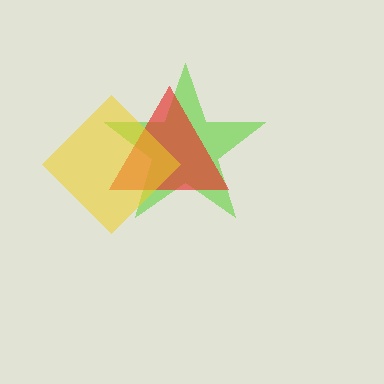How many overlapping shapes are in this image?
There are 3 overlapping shapes in the image.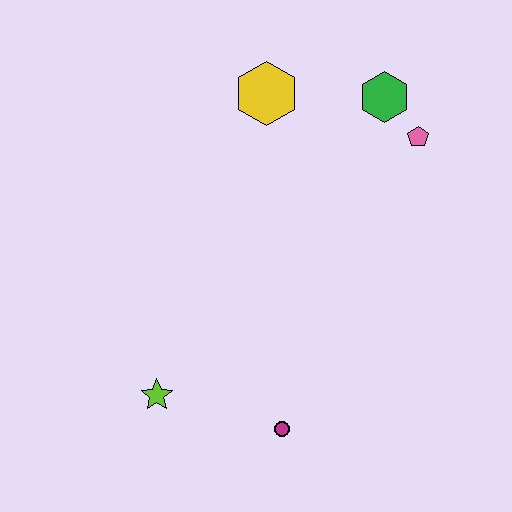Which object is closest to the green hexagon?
The pink pentagon is closest to the green hexagon.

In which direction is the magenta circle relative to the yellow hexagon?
The magenta circle is below the yellow hexagon.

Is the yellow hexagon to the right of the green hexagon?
No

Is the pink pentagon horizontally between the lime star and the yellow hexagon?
No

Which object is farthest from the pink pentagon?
The lime star is farthest from the pink pentagon.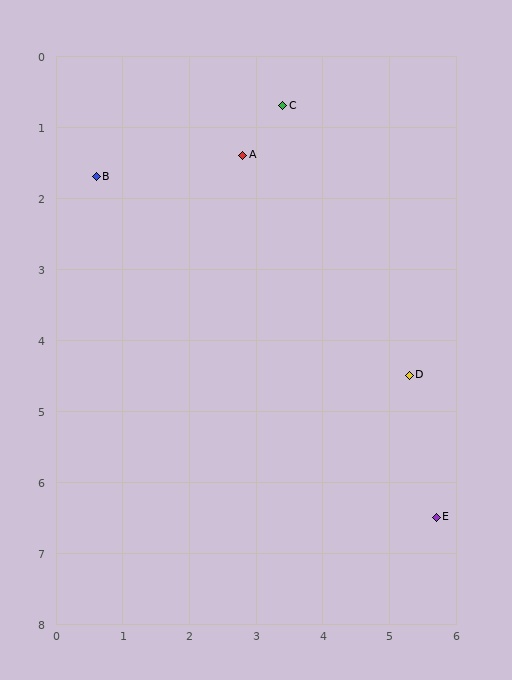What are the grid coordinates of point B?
Point B is at approximately (0.6, 1.7).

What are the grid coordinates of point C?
Point C is at approximately (3.4, 0.7).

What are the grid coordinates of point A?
Point A is at approximately (2.8, 1.4).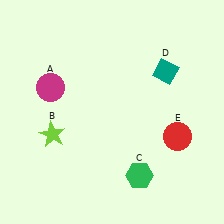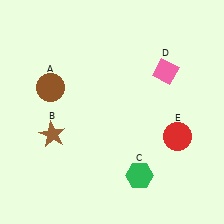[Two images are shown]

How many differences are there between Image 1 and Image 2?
There are 3 differences between the two images.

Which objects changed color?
A changed from magenta to brown. B changed from lime to brown. D changed from teal to pink.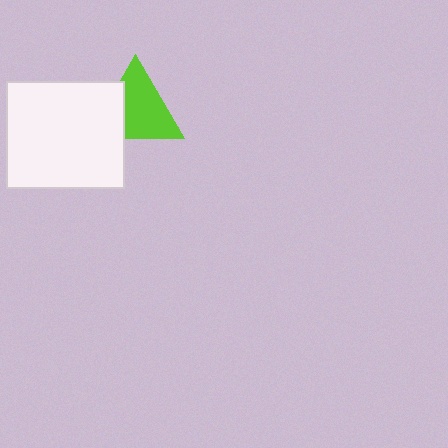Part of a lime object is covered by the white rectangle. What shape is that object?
It is a triangle.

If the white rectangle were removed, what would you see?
You would see the complete lime triangle.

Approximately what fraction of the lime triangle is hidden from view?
Roughly 31% of the lime triangle is hidden behind the white rectangle.